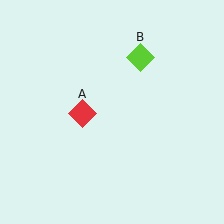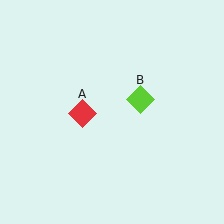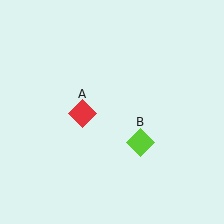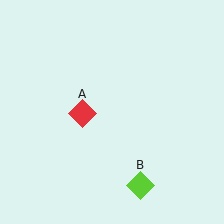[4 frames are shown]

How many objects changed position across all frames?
1 object changed position: lime diamond (object B).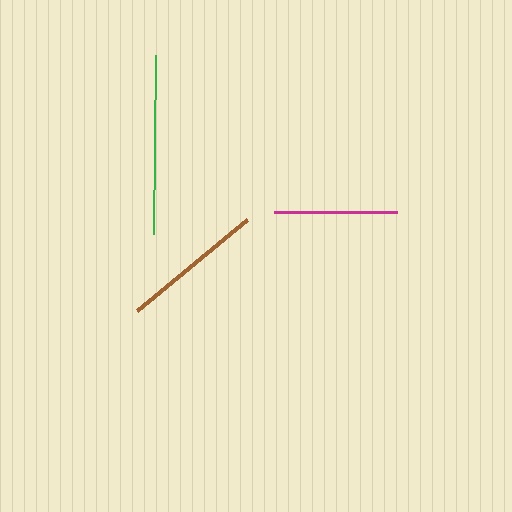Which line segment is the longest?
The green line is the longest at approximately 180 pixels.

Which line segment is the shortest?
The magenta line is the shortest at approximately 122 pixels.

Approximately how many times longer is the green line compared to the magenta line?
The green line is approximately 1.5 times the length of the magenta line.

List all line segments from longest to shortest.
From longest to shortest: green, brown, magenta.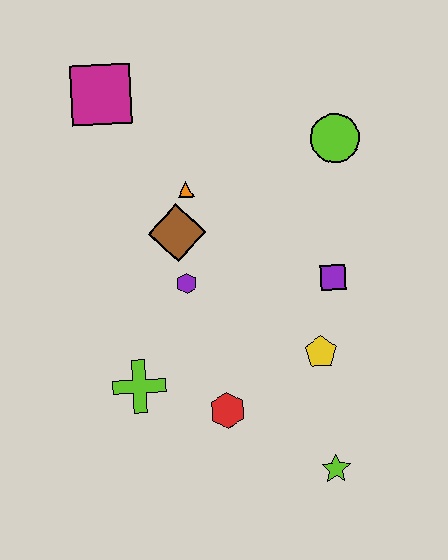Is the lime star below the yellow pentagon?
Yes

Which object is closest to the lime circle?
The purple square is closest to the lime circle.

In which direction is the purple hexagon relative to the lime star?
The purple hexagon is above the lime star.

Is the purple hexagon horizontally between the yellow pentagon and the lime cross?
Yes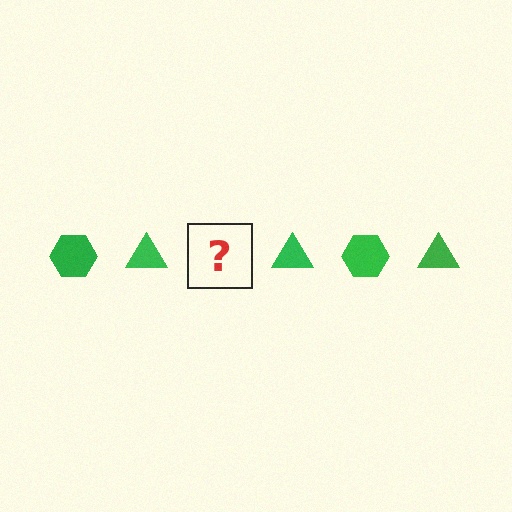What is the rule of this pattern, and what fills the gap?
The rule is that the pattern cycles through hexagon, triangle shapes in green. The gap should be filled with a green hexagon.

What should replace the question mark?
The question mark should be replaced with a green hexagon.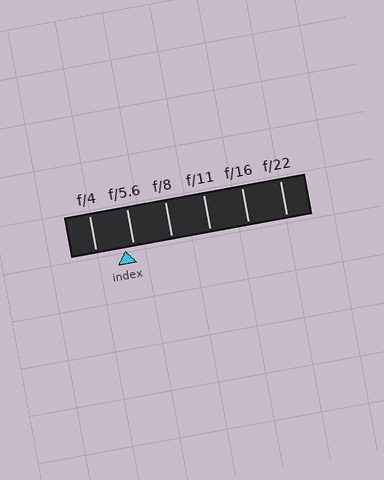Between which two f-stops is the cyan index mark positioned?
The index mark is between f/4 and f/5.6.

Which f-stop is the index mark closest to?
The index mark is closest to f/5.6.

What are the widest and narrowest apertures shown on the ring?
The widest aperture shown is f/4 and the narrowest is f/22.